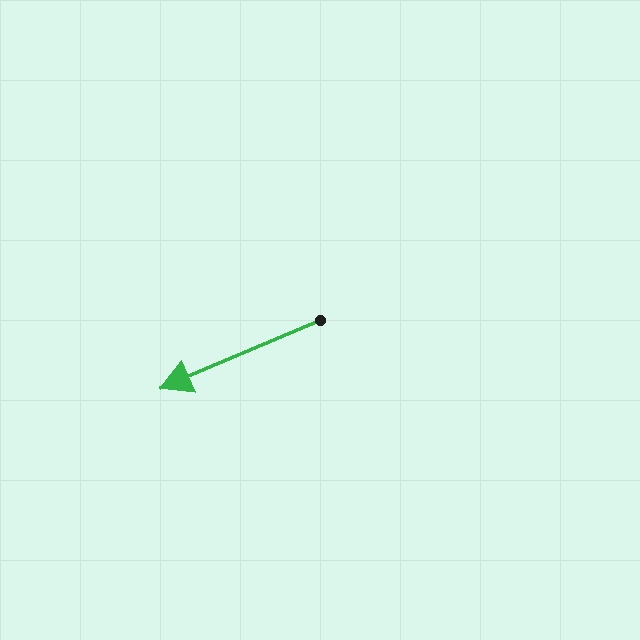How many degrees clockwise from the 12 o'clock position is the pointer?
Approximately 247 degrees.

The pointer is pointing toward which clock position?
Roughly 8 o'clock.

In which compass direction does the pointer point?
Southwest.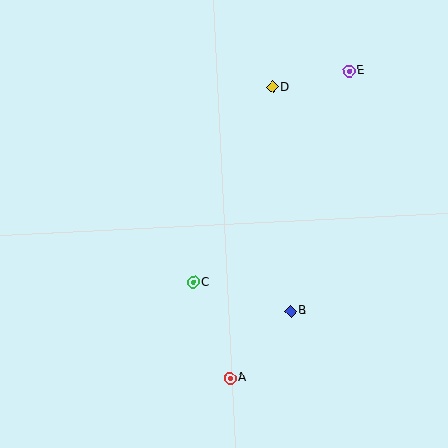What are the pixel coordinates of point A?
Point A is at (230, 378).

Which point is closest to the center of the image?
Point C at (193, 282) is closest to the center.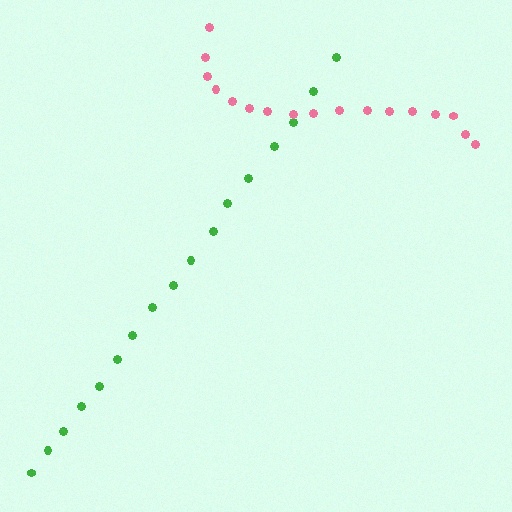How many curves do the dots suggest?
There are 2 distinct paths.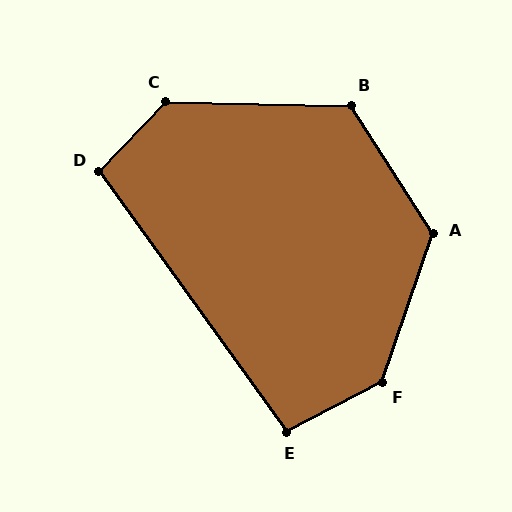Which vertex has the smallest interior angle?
E, at approximately 98 degrees.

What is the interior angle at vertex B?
Approximately 123 degrees (obtuse).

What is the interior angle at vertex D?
Approximately 100 degrees (obtuse).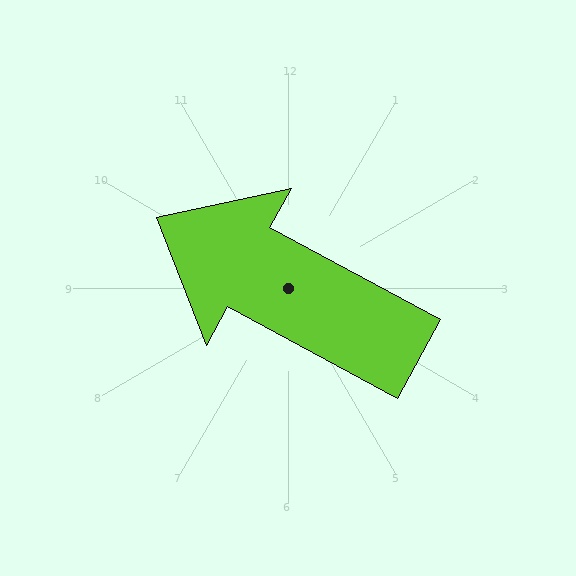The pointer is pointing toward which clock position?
Roughly 10 o'clock.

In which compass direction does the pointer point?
Northwest.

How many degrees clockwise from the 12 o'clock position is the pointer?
Approximately 298 degrees.